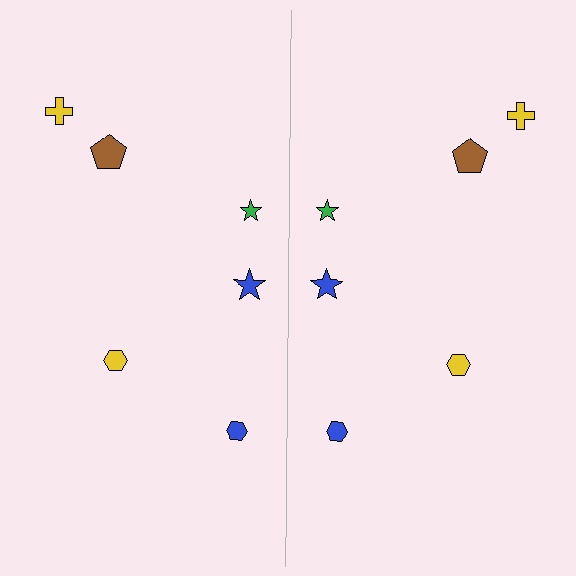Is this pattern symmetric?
Yes, this pattern has bilateral (reflection) symmetry.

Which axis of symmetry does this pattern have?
The pattern has a vertical axis of symmetry running through the center of the image.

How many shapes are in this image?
There are 12 shapes in this image.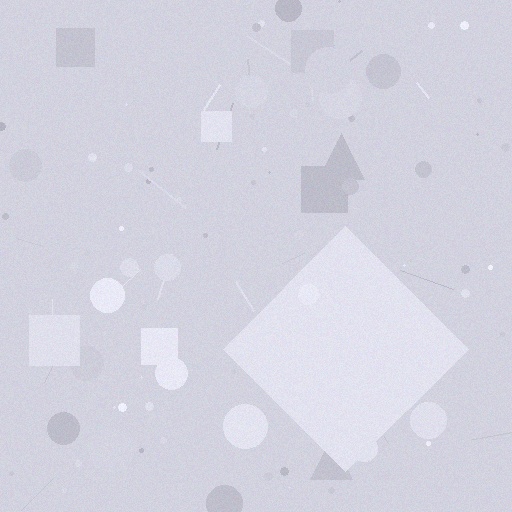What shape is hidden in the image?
A diamond is hidden in the image.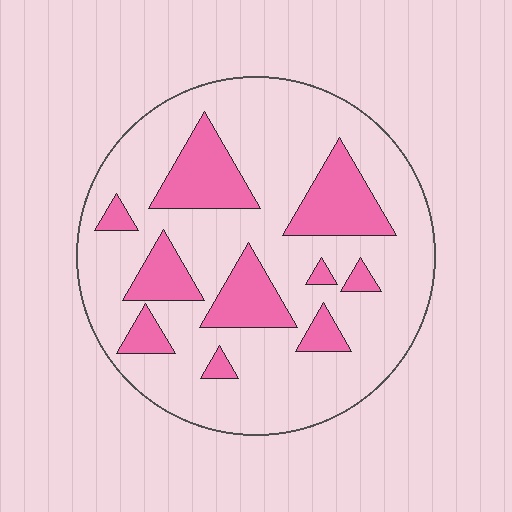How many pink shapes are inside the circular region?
10.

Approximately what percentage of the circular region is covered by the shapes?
Approximately 25%.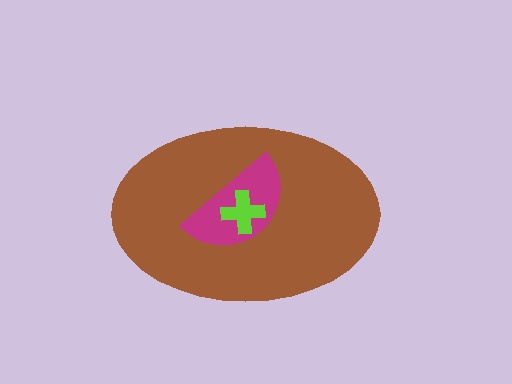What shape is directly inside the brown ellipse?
The magenta semicircle.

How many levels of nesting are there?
3.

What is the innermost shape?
The lime cross.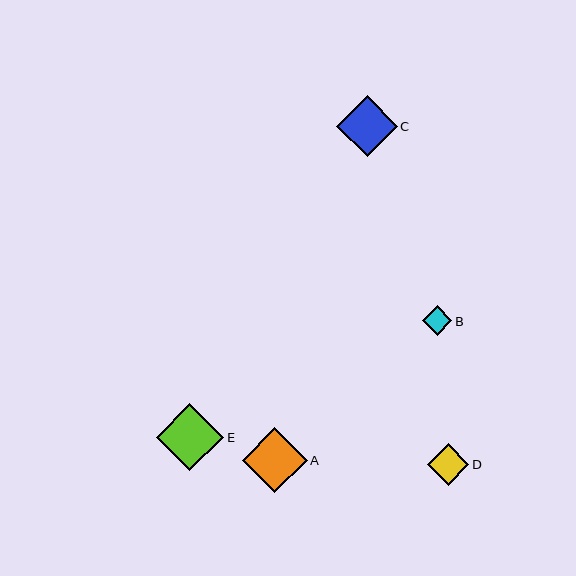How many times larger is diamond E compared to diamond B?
Diamond E is approximately 2.3 times the size of diamond B.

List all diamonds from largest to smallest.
From largest to smallest: E, A, C, D, B.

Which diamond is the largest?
Diamond E is the largest with a size of approximately 67 pixels.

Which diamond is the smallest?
Diamond B is the smallest with a size of approximately 29 pixels.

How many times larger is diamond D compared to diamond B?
Diamond D is approximately 1.4 times the size of diamond B.